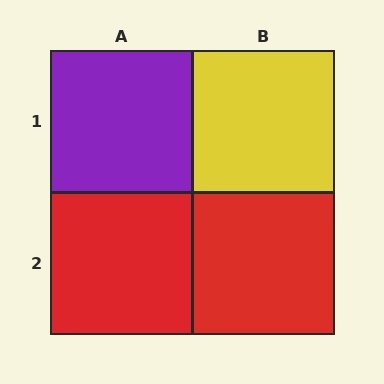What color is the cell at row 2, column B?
Red.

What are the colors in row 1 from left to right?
Purple, yellow.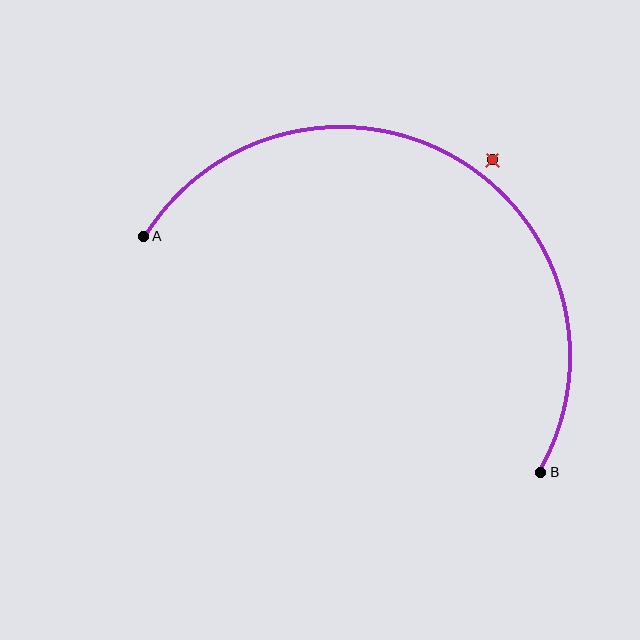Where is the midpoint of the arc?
The arc midpoint is the point on the curve farthest from the straight line joining A and B. It sits above that line.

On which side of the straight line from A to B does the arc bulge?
The arc bulges above the straight line connecting A and B.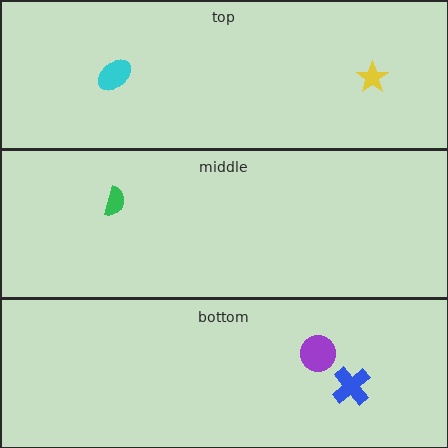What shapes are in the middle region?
The green semicircle.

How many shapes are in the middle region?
1.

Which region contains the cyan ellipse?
The top region.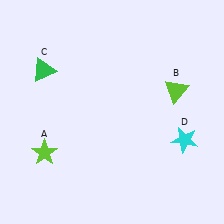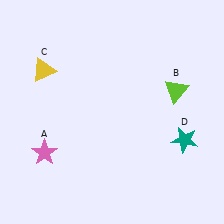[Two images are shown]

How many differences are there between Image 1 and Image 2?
There are 3 differences between the two images.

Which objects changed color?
A changed from lime to pink. C changed from green to yellow. D changed from cyan to teal.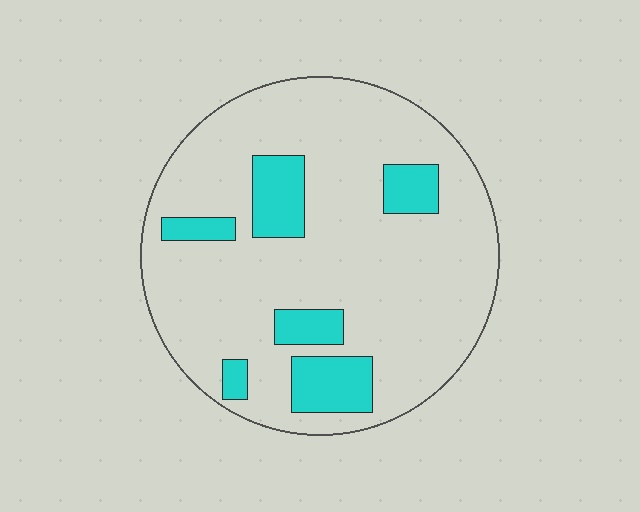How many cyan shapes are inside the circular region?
6.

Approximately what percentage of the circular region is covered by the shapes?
Approximately 15%.